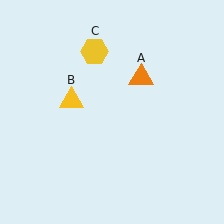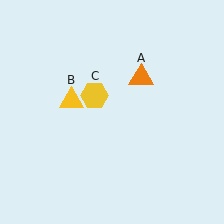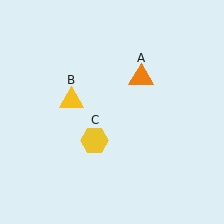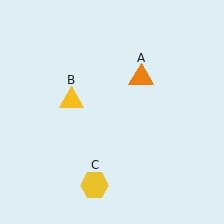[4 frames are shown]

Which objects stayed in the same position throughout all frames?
Orange triangle (object A) and yellow triangle (object B) remained stationary.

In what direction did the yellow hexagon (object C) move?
The yellow hexagon (object C) moved down.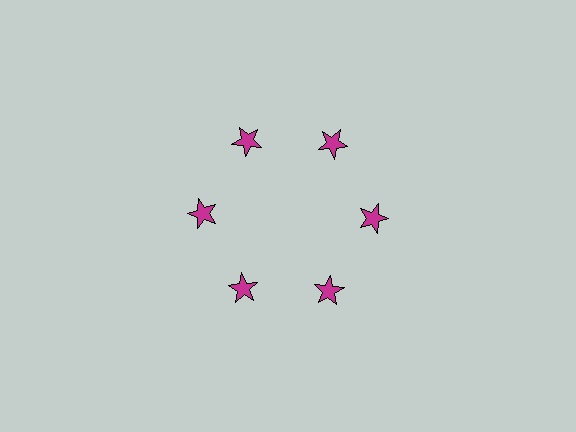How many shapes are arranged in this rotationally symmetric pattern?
There are 6 shapes, arranged in 6 groups of 1.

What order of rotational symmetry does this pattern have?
This pattern has 6-fold rotational symmetry.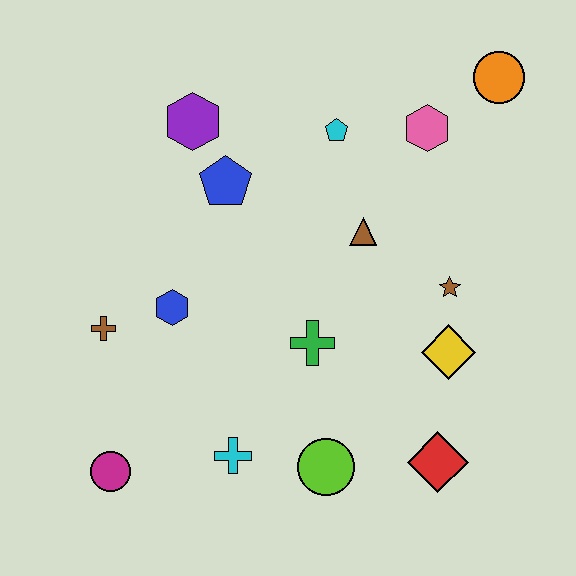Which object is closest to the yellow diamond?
The brown star is closest to the yellow diamond.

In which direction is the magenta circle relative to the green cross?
The magenta circle is to the left of the green cross.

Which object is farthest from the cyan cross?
The orange circle is farthest from the cyan cross.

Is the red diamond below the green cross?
Yes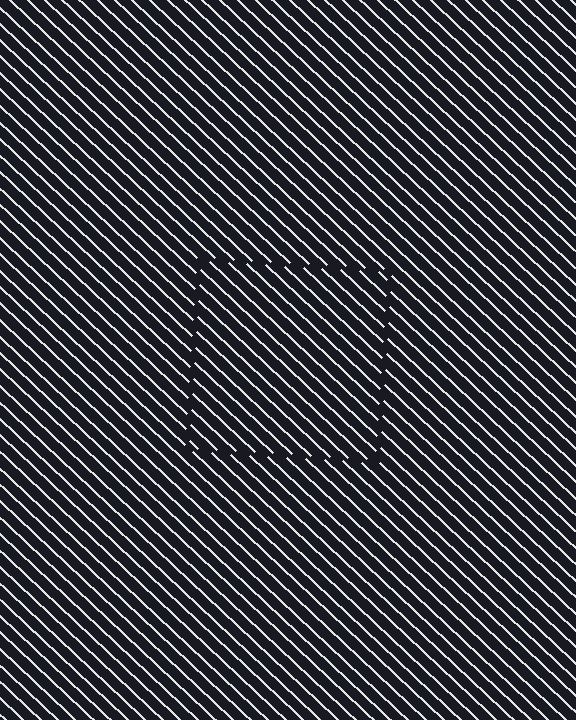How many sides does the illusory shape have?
4 sides — the line-ends trace a square.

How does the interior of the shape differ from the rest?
The interior of the shape contains the same grating, shifted by half a period — the contour is defined by the phase discontinuity where line-ends from the inner and outer gratings abut.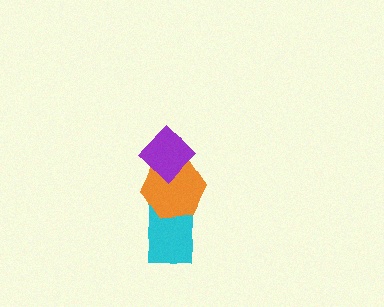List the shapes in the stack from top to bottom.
From top to bottom: the purple diamond, the orange hexagon, the cyan rectangle.